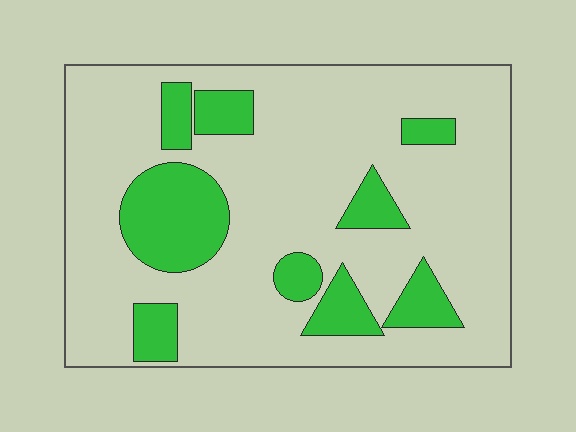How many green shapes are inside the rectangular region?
9.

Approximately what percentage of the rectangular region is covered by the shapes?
Approximately 20%.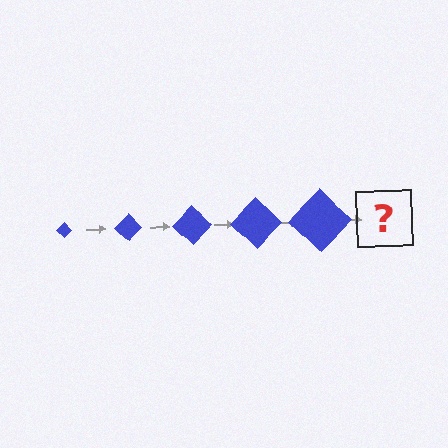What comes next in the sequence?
The next element should be a blue diamond, larger than the previous one.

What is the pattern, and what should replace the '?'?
The pattern is that the diamond gets progressively larger each step. The '?' should be a blue diamond, larger than the previous one.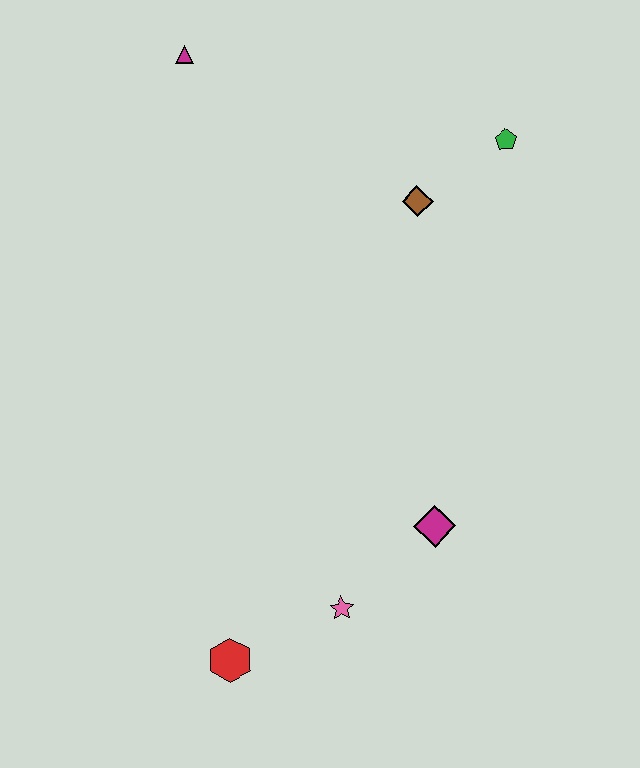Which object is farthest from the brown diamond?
The red hexagon is farthest from the brown diamond.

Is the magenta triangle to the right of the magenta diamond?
No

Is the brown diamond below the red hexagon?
No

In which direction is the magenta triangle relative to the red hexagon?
The magenta triangle is above the red hexagon.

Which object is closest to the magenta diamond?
The pink star is closest to the magenta diamond.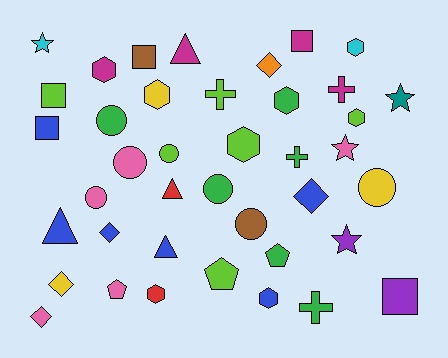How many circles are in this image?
There are 7 circles.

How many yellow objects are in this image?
There are 3 yellow objects.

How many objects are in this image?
There are 40 objects.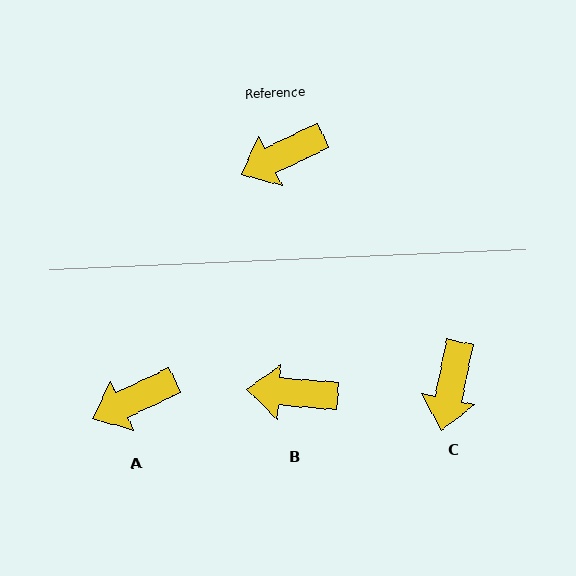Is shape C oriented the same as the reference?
No, it is off by about 52 degrees.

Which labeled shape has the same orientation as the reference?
A.